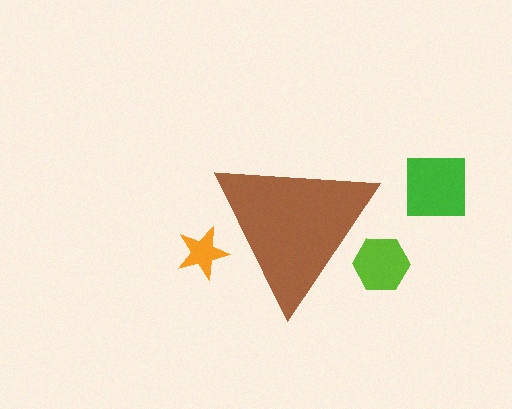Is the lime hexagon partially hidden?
Yes, the lime hexagon is partially hidden behind the brown triangle.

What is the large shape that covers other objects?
A brown triangle.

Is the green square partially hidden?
No, the green square is fully visible.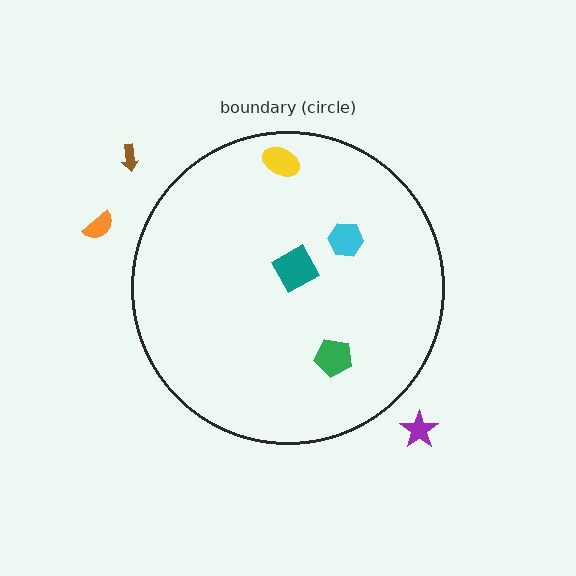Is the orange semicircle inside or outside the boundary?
Outside.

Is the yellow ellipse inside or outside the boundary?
Inside.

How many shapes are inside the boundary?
4 inside, 3 outside.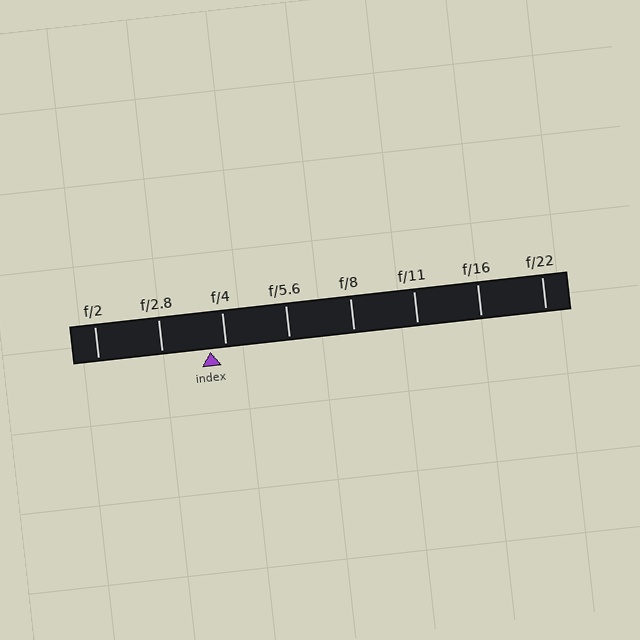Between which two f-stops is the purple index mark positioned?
The index mark is between f/2.8 and f/4.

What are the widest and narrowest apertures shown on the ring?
The widest aperture shown is f/2 and the narrowest is f/22.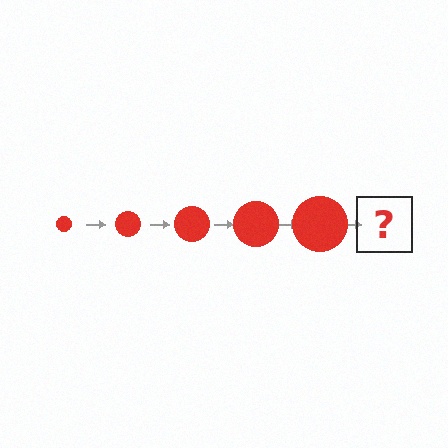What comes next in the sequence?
The next element should be a red circle, larger than the previous one.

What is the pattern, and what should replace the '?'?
The pattern is that the circle gets progressively larger each step. The '?' should be a red circle, larger than the previous one.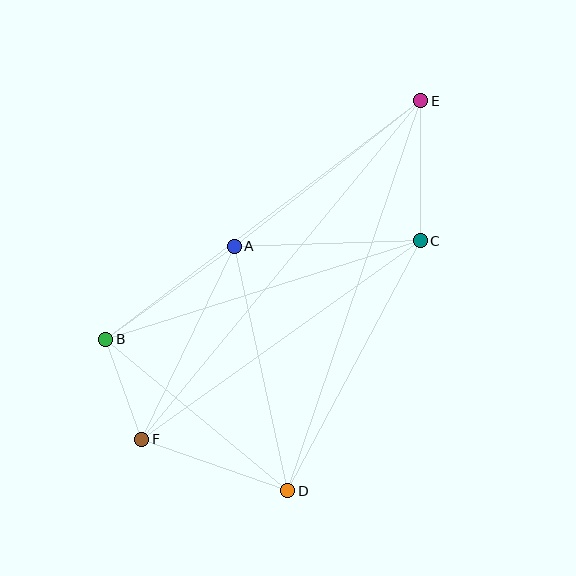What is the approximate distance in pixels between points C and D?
The distance between C and D is approximately 283 pixels.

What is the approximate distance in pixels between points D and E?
The distance between D and E is approximately 412 pixels.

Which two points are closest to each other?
Points B and F are closest to each other.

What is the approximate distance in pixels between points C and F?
The distance between C and F is approximately 342 pixels.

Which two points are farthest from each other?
Points E and F are farthest from each other.